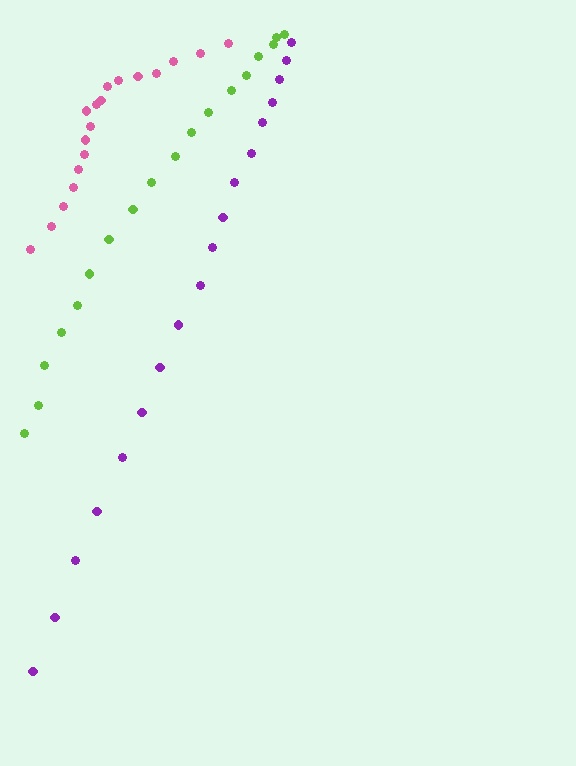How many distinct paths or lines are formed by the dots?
There are 3 distinct paths.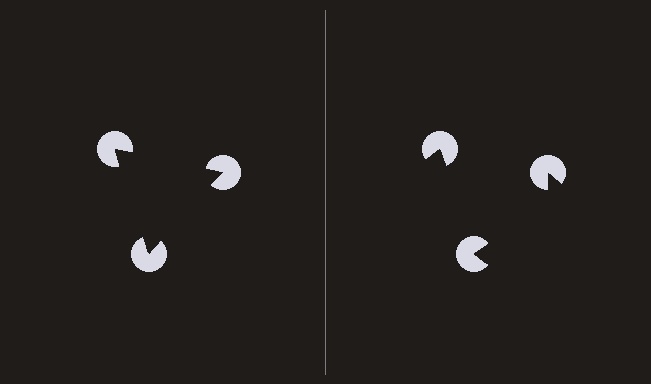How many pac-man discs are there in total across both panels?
6 — 3 on each side.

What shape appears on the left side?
An illusory triangle.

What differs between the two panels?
The pac-man discs are positioned identically on both sides; only the wedge orientations differ. On the left they align to a triangle; on the right they are misaligned.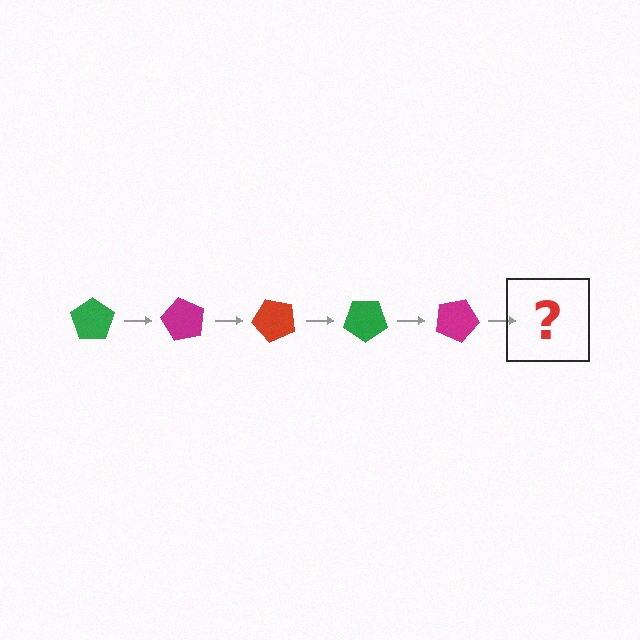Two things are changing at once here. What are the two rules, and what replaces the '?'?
The two rules are that it rotates 60 degrees each step and the color cycles through green, magenta, and red. The '?' should be a red pentagon, rotated 300 degrees from the start.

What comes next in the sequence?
The next element should be a red pentagon, rotated 300 degrees from the start.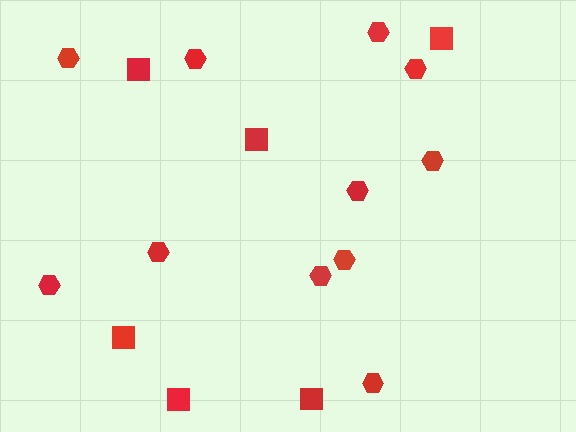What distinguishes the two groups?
There are 2 groups: one group of squares (6) and one group of hexagons (11).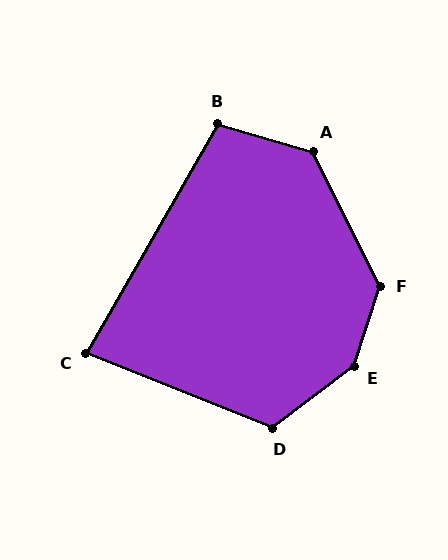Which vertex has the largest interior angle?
E, at approximately 145 degrees.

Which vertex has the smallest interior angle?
C, at approximately 82 degrees.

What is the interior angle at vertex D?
Approximately 121 degrees (obtuse).